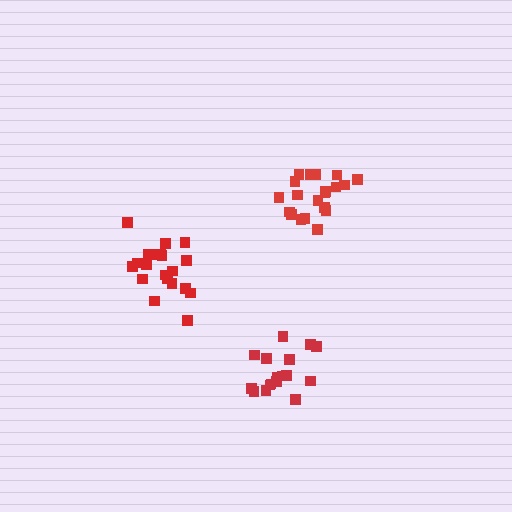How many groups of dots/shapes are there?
There are 3 groups.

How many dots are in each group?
Group 1: 20 dots, Group 2: 20 dots, Group 3: 17 dots (57 total).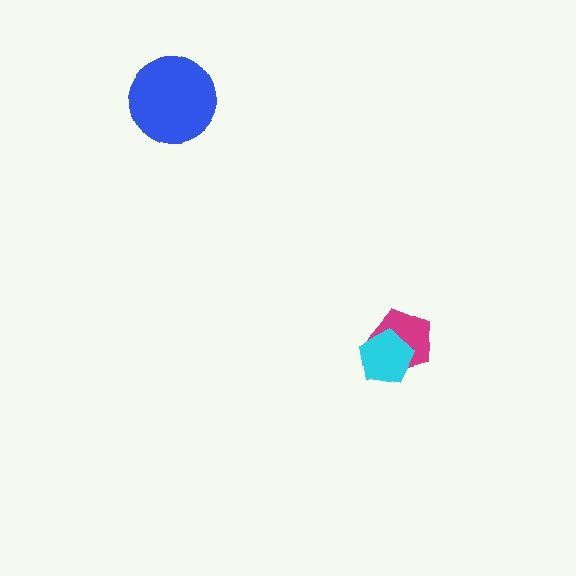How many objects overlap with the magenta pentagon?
1 object overlaps with the magenta pentagon.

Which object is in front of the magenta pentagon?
The cyan pentagon is in front of the magenta pentagon.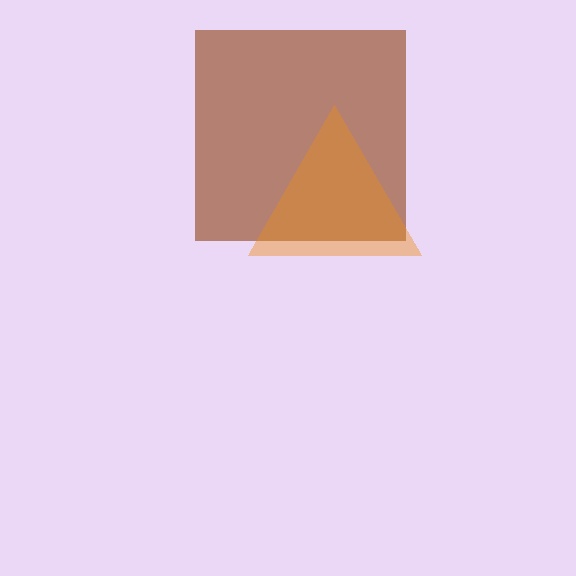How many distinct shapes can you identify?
There are 2 distinct shapes: a brown square, an orange triangle.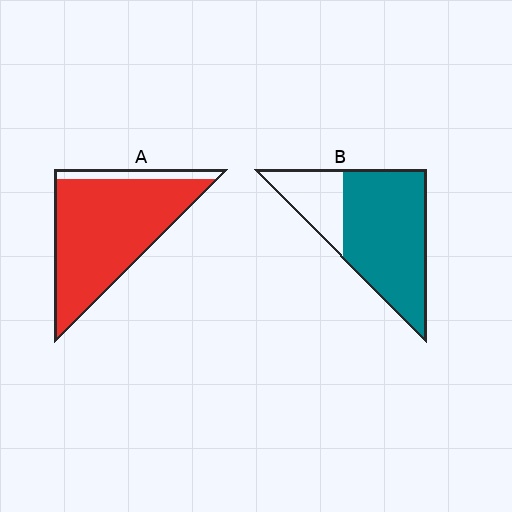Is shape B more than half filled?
Yes.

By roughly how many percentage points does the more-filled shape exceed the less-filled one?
By roughly 15 percentage points (A over B).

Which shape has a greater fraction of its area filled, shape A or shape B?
Shape A.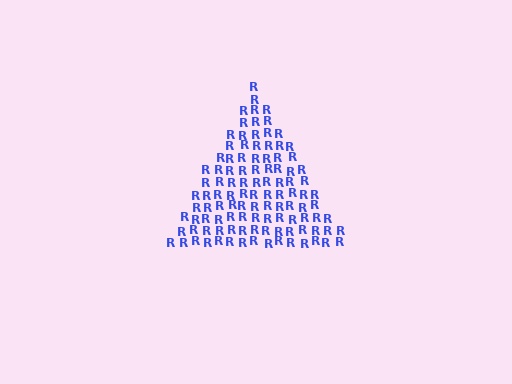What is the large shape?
The large shape is a triangle.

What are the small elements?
The small elements are letter R's.